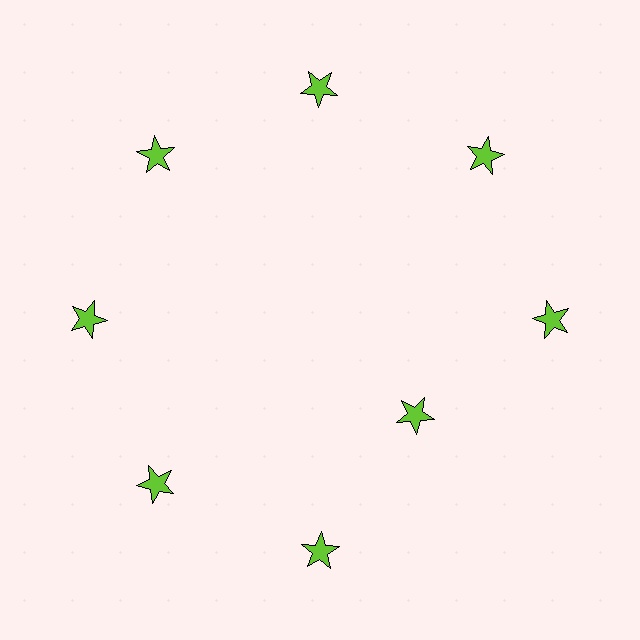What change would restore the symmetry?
The symmetry would be restored by moving it outward, back onto the ring so that all 8 stars sit at equal angles and equal distance from the center.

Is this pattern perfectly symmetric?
No. The 8 lime stars are arranged in a ring, but one element near the 4 o'clock position is pulled inward toward the center, breaking the 8-fold rotational symmetry.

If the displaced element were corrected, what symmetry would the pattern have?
It would have 8-fold rotational symmetry — the pattern would map onto itself every 45 degrees.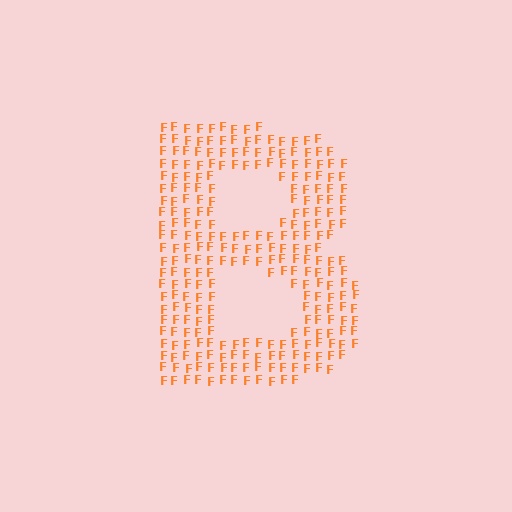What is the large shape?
The large shape is the letter B.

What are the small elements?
The small elements are letter F's.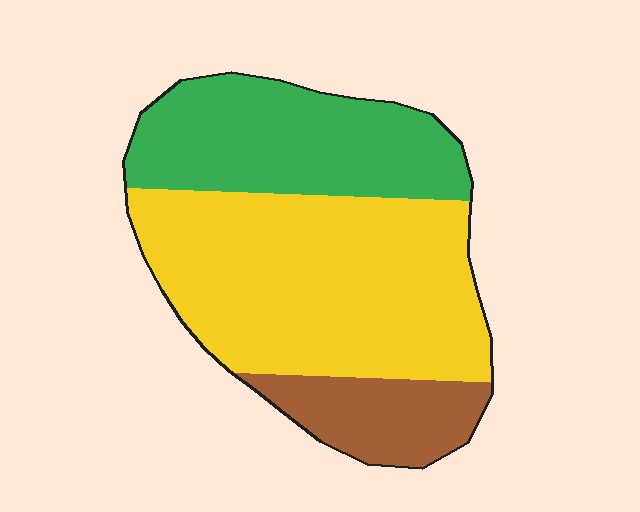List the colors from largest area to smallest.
From largest to smallest: yellow, green, brown.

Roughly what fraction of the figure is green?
Green takes up between a quarter and a half of the figure.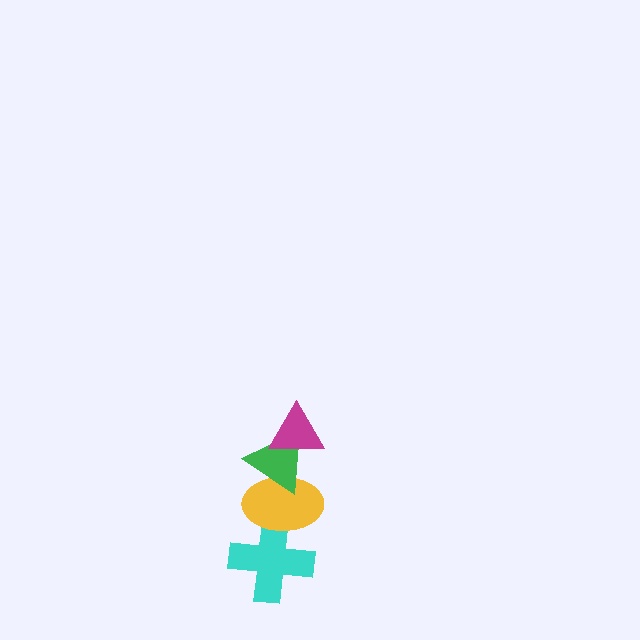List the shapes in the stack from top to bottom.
From top to bottom: the magenta triangle, the green triangle, the yellow ellipse, the cyan cross.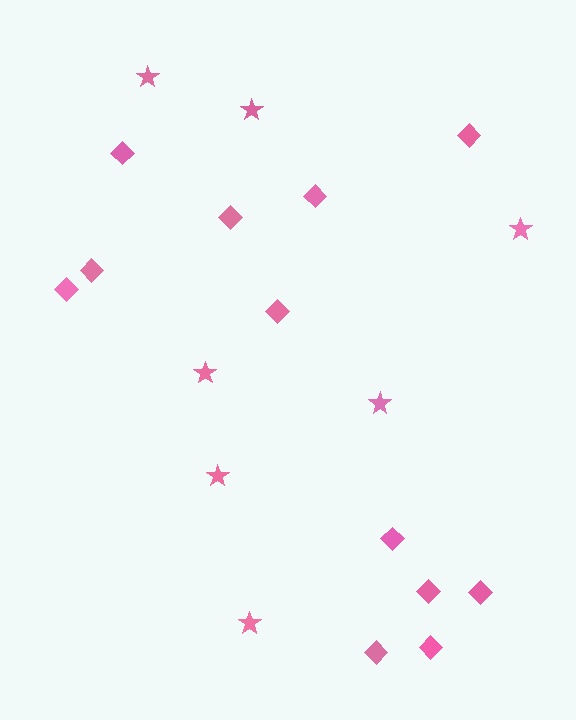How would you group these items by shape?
There are 2 groups: one group of diamonds (12) and one group of stars (7).